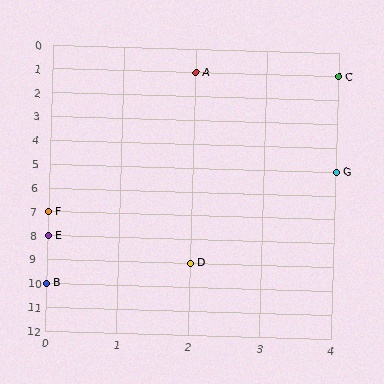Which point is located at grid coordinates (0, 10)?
Point B is at (0, 10).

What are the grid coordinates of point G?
Point G is at grid coordinates (4, 5).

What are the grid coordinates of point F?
Point F is at grid coordinates (0, 7).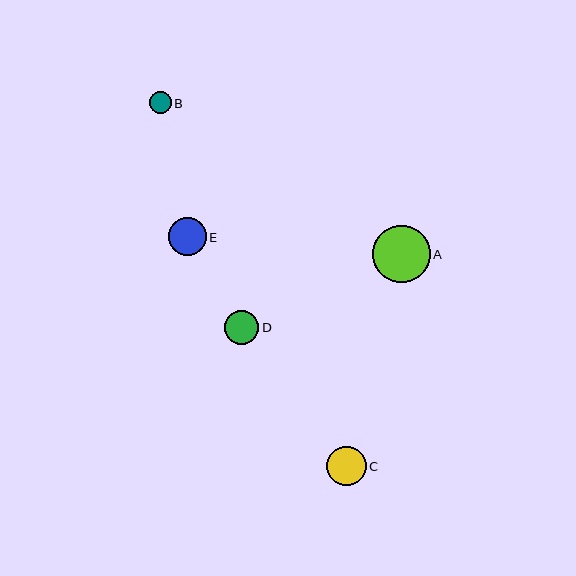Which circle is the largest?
Circle A is the largest with a size of approximately 57 pixels.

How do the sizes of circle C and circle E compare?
Circle C and circle E are approximately the same size.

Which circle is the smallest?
Circle B is the smallest with a size of approximately 22 pixels.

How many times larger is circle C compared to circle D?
Circle C is approximately 1.2 times the size of circle D.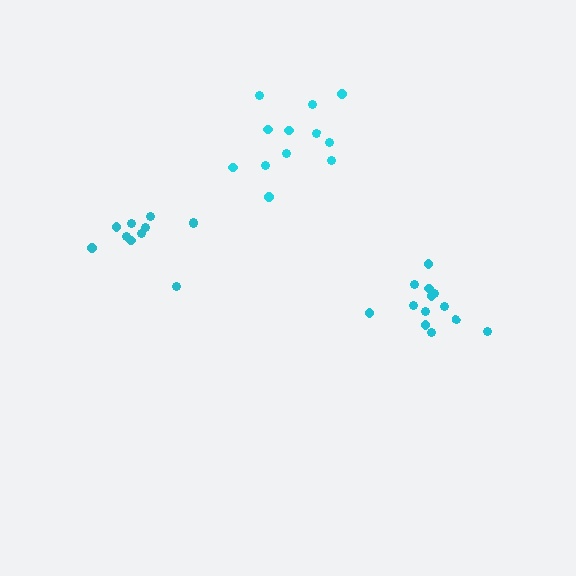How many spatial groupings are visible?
There are 3 spatial groupings.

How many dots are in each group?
Group 1: 12 dots, Group 2: 11 dots, Group 3: 13 dots (36 total).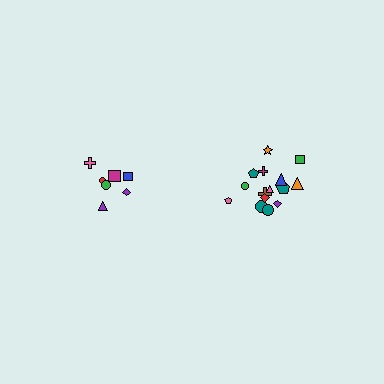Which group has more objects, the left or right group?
The right group.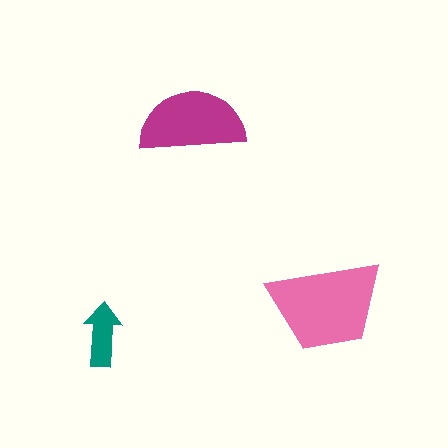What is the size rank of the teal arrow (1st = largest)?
3rd.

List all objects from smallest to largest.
The teal arrow, the magenta semicircle, the pink trapezoid.